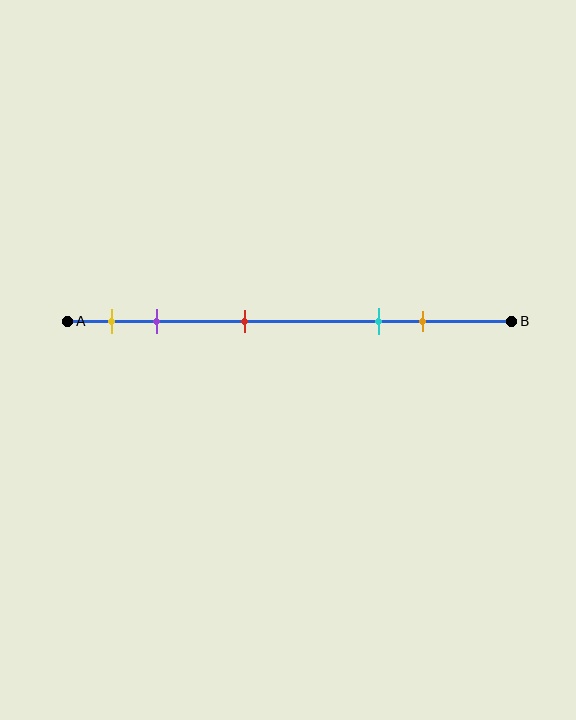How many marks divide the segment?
There are 5 marks dividing the segment.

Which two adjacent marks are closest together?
The yellow and purple marks are the closest adjacent pair.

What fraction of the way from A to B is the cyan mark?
The cyan mark is approximately 70% (0.7) of the way from A to B.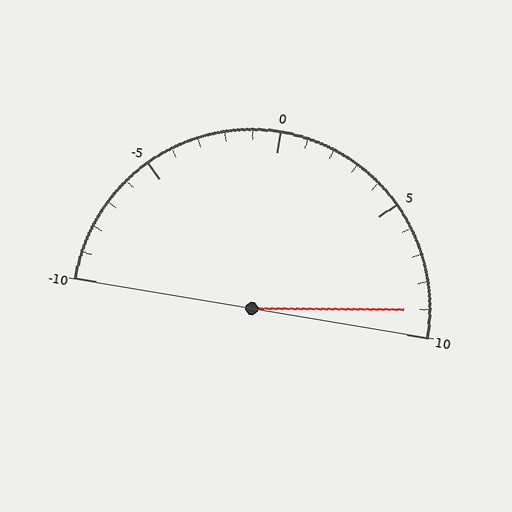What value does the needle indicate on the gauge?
The needle indicates approximately 9.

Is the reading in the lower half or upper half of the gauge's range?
The reading is in the upper half of the range (-10 to 10).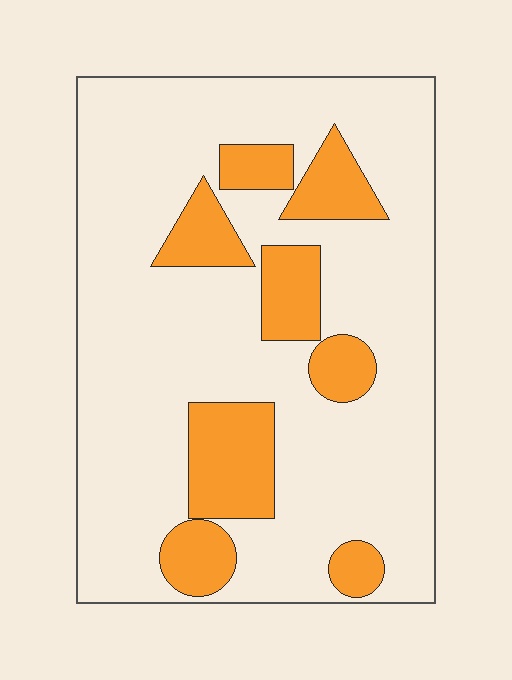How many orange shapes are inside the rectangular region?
8.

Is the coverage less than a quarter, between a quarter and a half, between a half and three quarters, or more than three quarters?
Less than a quarter.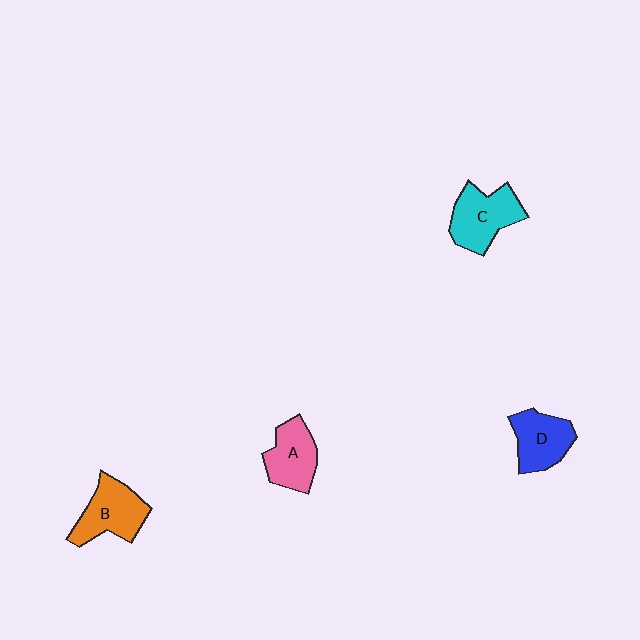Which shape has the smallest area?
Shape A (pink).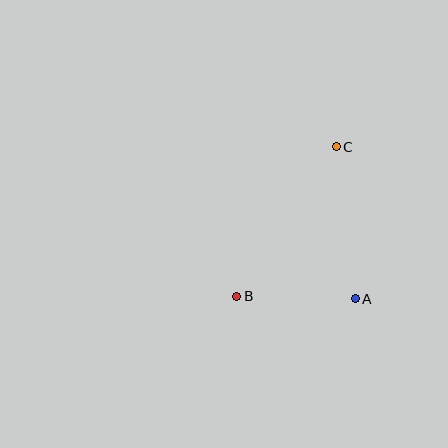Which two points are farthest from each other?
Points B and C are farthest from each other.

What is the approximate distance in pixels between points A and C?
The distance between A and C is approximately 153 pixels.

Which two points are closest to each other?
Points A and B are closest to each other.